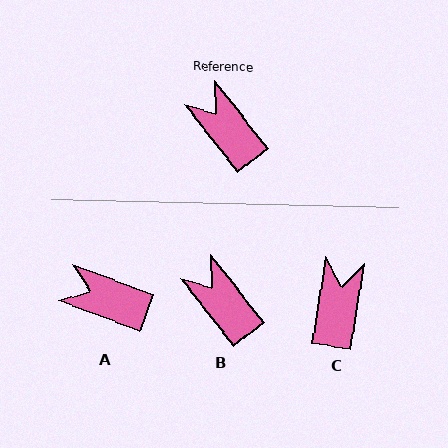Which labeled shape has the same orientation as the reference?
B.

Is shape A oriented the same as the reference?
No, it is off by about 31 degrees.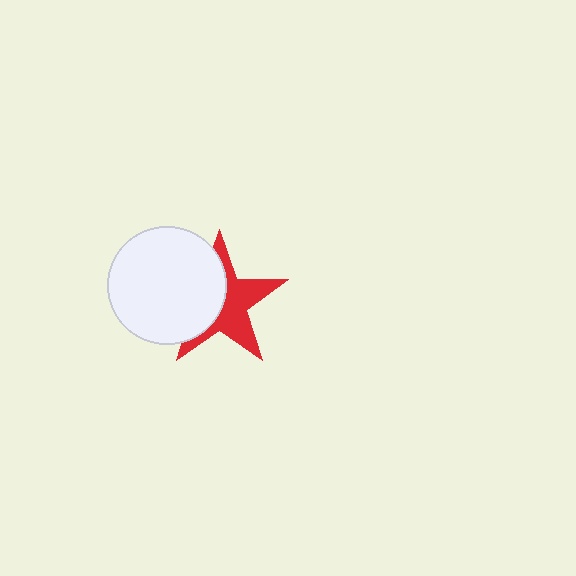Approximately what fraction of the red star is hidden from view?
Roughly 46% of the red star is hidden behind the white circle.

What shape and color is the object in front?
The object in front is a white circle.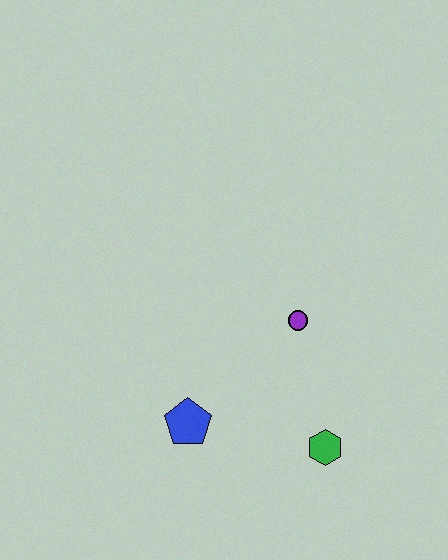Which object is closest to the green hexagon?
The purple circle is closest to the green hexagon.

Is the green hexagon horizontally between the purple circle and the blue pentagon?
No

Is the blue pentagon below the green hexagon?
No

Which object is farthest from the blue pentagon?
The purple circle is farthest from the blue pentagon.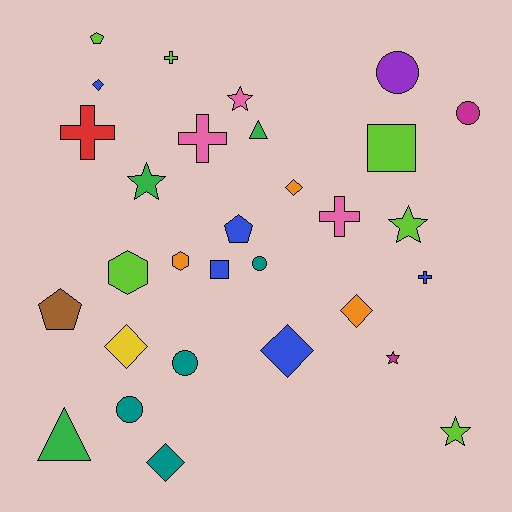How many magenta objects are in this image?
There are 2 magenta objects.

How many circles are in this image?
There are 5 circles.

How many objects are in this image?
There are 30 objects.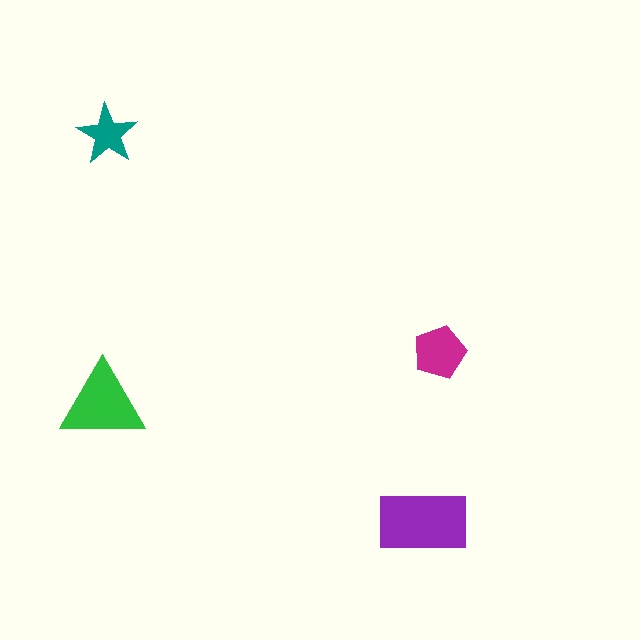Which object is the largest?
The purple rectangle.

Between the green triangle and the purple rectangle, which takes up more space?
The purple rectangle.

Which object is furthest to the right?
The magenta pentagon is rightmost.